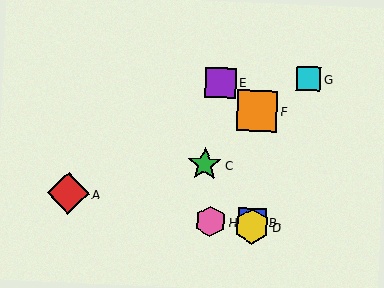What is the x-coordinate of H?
Object H is at x≈210.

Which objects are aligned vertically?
Objects B, D, F are aligned vertically.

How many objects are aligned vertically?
3 objects (B, D, F) are aligned vertically.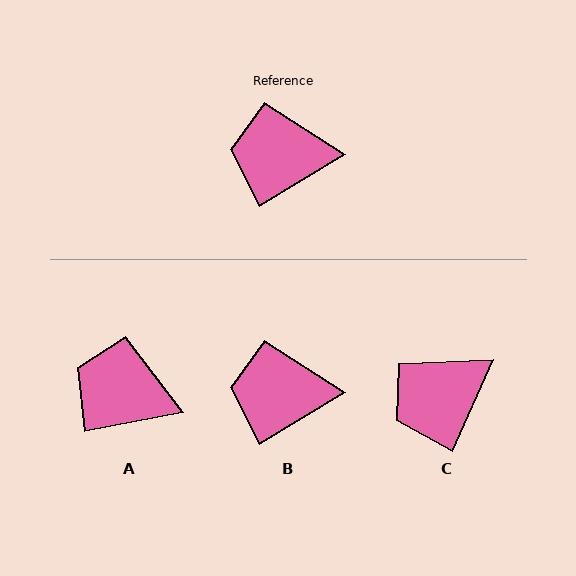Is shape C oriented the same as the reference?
No, it is off by about 35 degrees.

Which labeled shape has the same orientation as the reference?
B.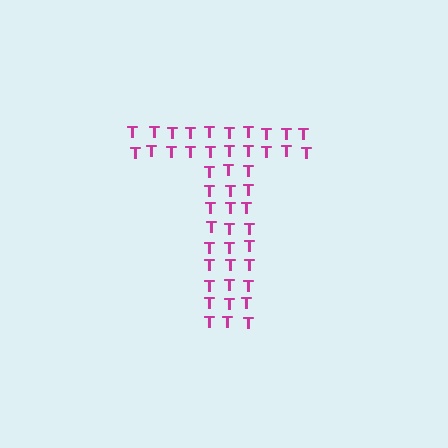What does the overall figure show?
The overall figure shows the letter T.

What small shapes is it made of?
It is made of small letter T's.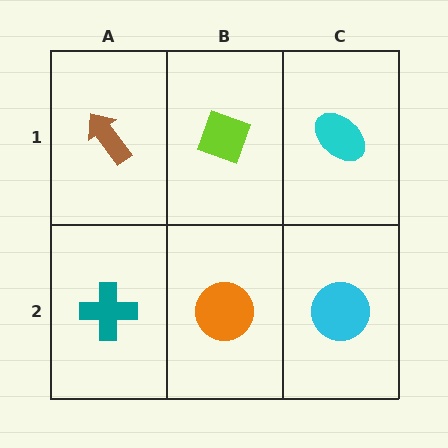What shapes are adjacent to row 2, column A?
A brown arrow (row 1, column A), an orange circle (row 2, column B).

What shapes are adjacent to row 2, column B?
A lime diamond (row 1, column B), a teal cross (row 2, column A), a cyan circle (row 2, column C).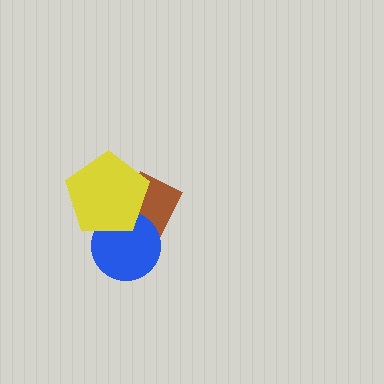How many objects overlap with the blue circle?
2 objects overlap with the blue circle.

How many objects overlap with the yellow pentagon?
2 objects overlap with the yellow pentagon.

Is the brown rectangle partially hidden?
Yes, it is partially covered by another shape.